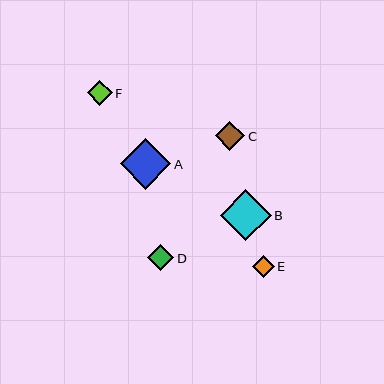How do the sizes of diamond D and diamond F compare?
Diamond D and diamond F are approximately the same size.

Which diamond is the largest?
Diamond B is the largest with a size of approximately 51 pixels.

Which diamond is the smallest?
Diamond E is the smallest with a size of approximately 22 pixels.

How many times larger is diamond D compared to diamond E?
Diamond D is approximately 1.2 times the size of diamond E.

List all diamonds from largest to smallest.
From largest to smallest: B, A, C, D, F, E.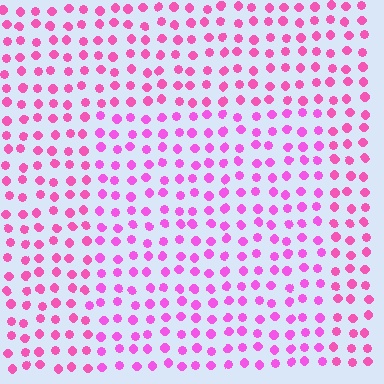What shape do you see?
I see a rectangle.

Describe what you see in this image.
The image is filled with small pink elements in a uniform arrangement. A rectangle-shaped region is visible where the elements are tinted to a slightly different hue, forming a subtle color boundary.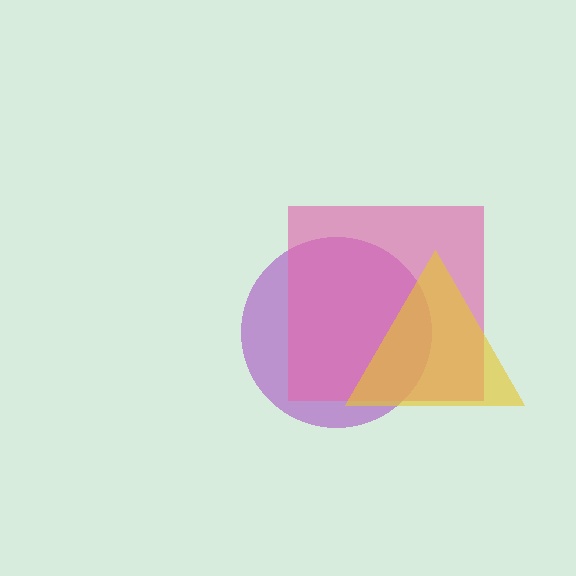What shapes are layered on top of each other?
The layered shapes are: a purple circle, a pink square, a yellow triangle.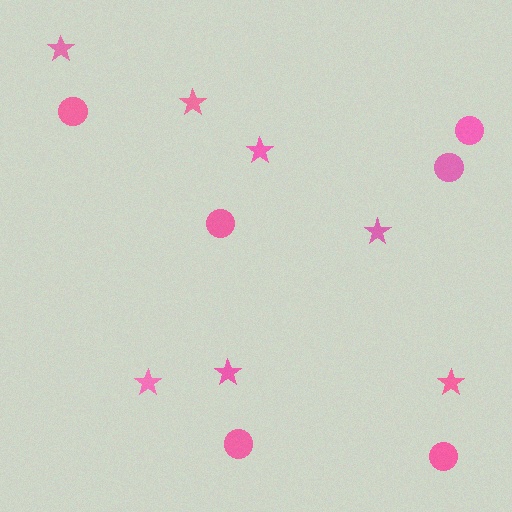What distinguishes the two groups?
There are 2 groups: one group of circles (6) and one group of stars (7).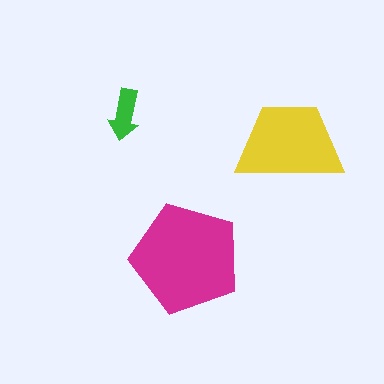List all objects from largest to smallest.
The magenta pentagon, the yellow trapezoid, the green arrow.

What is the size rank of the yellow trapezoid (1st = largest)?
2nd.